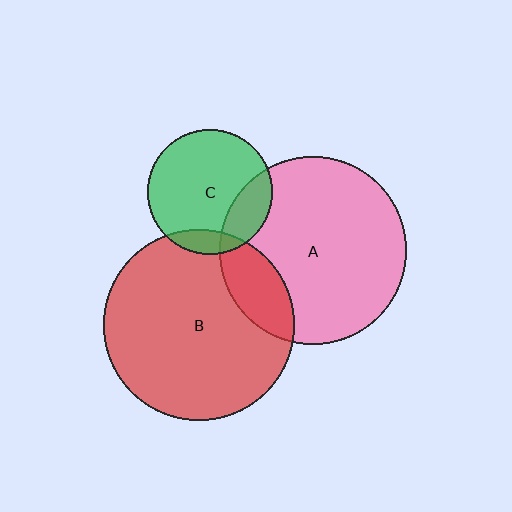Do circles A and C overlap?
Yes.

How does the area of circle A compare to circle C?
Approximately 2.3 times.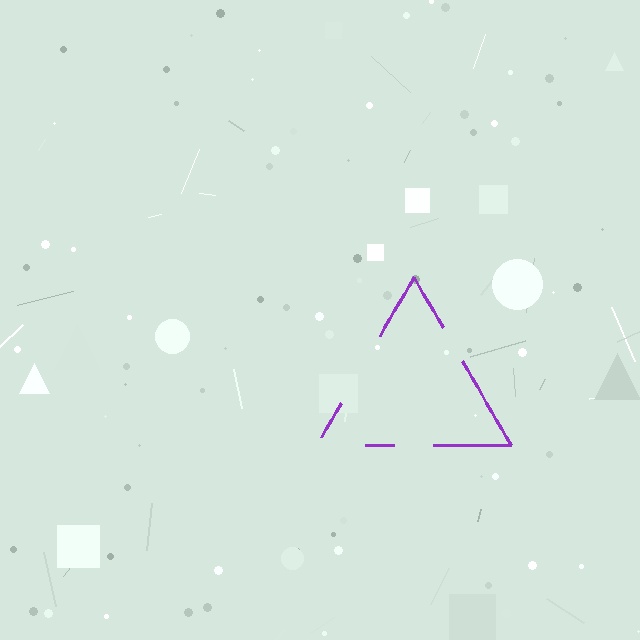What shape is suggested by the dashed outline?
The dashed outline suggests a triangle.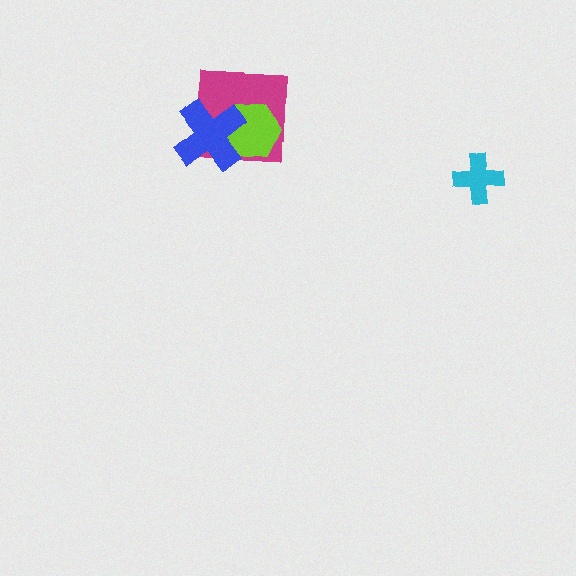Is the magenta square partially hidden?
Yes, it is partially covered by another shape.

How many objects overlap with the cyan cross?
0 objects overlap with the cyan cross.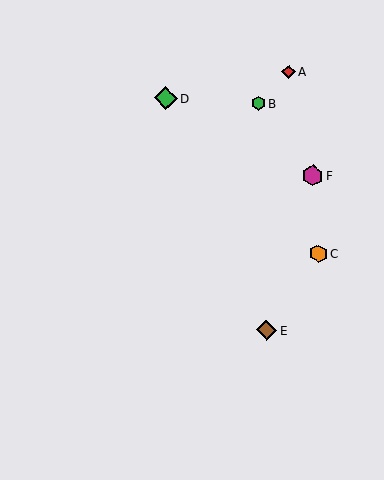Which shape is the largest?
The green diamond (labeled D) is the largest.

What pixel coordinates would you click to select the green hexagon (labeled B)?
Click at (258, 104) to select the green hexagon B.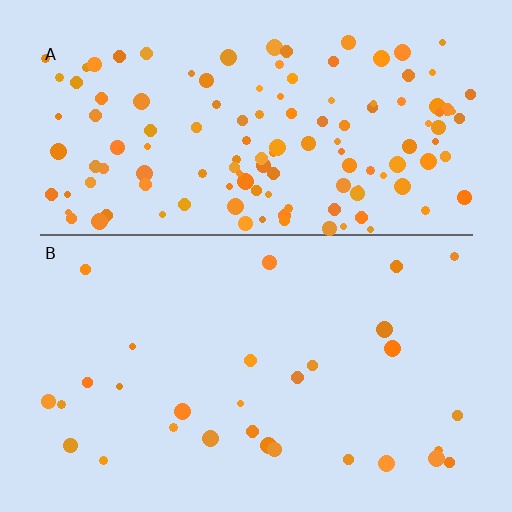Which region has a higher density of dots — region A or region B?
A (the top).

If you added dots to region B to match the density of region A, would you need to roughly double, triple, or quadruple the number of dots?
Approximately quadruple.